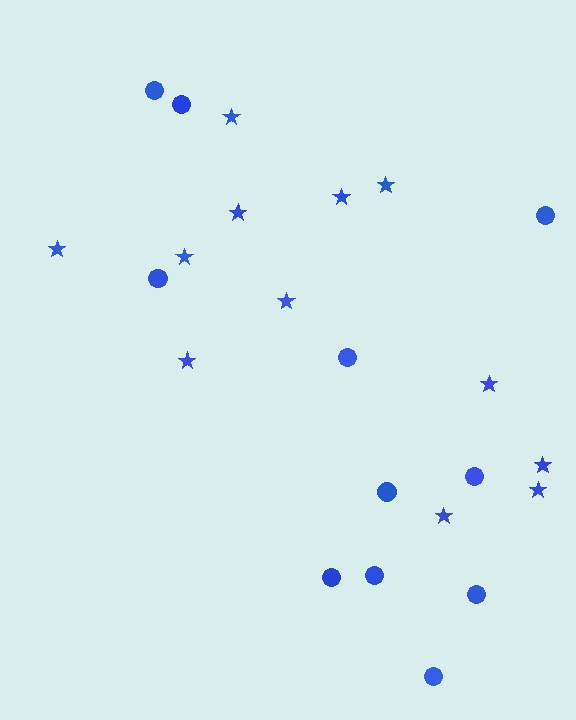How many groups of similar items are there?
There are 2 groups: one group of stars (12) and one group of circles (11).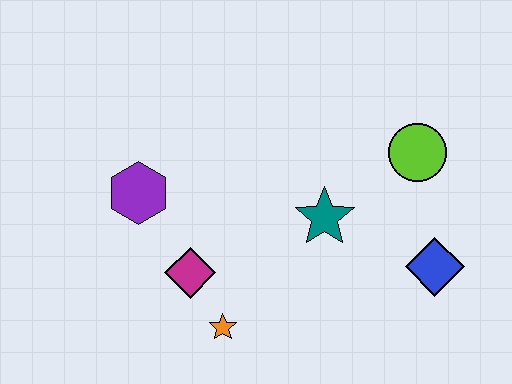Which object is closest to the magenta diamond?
The orange star is closest to the magenta diamond.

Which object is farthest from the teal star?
The purple hexagon is farthest from the teal star.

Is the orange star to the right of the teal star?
No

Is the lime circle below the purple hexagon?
No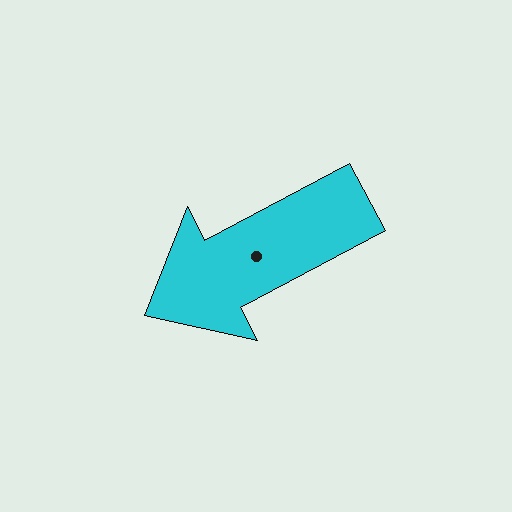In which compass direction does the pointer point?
Southwest.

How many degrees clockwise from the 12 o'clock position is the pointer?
Approximately 242 degrees.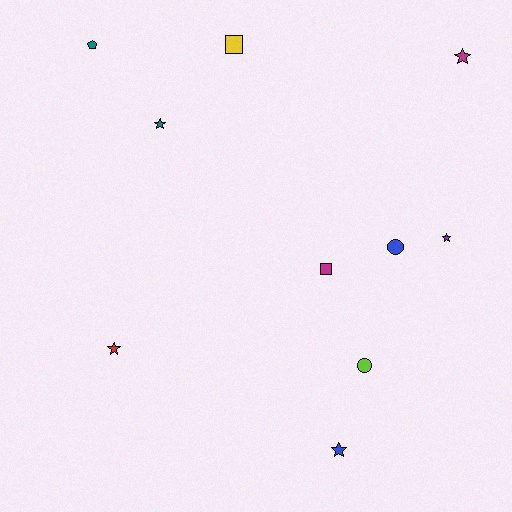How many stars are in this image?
There are 5 stars.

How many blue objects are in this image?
There are 2 blue objects.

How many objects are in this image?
There are 10 objects.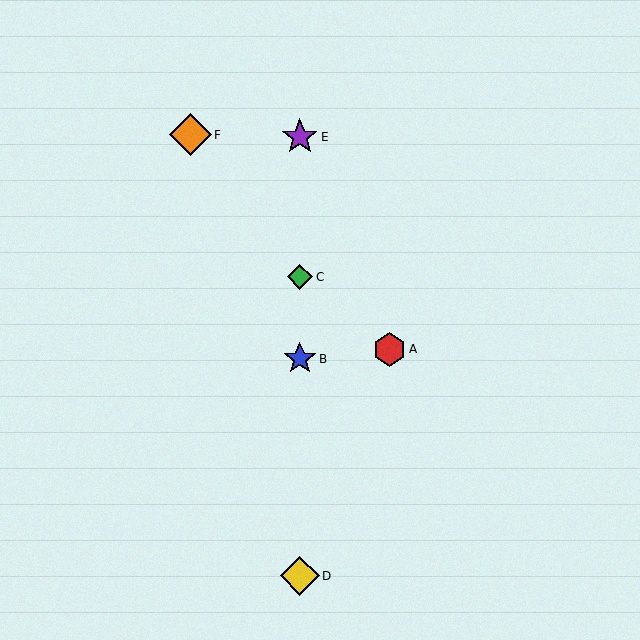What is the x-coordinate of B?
Object B is at x≈300.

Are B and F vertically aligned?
No, B is at x≈300 and F is at x≈190.